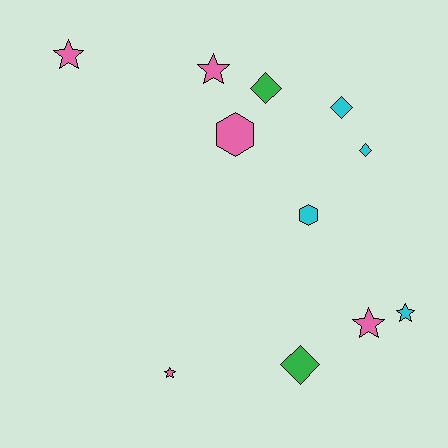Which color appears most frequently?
Pink, with 5 objects.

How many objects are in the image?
There are 11 objects.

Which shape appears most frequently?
Star, with 5 objects.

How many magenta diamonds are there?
There are no magenta diamonds.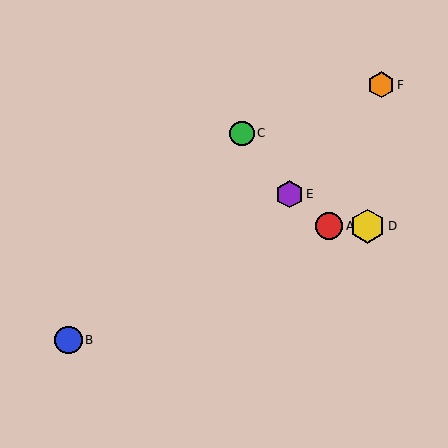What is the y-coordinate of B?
Object B is at y≈340.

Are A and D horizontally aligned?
Yes, both are at y≈226.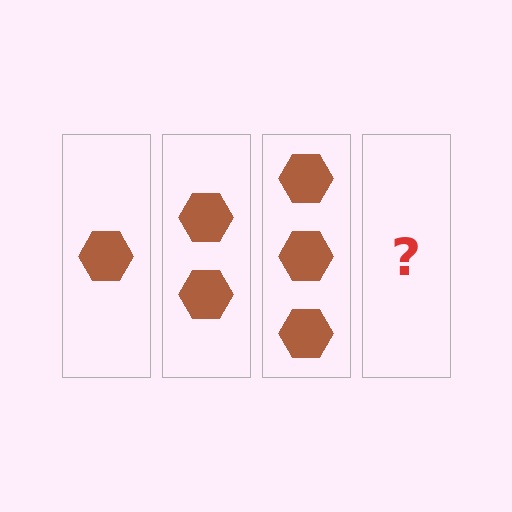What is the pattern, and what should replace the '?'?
The pattern is that each step adds one more hexagon. The '?' should be 4 hexagons.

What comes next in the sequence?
The next element should be 4 hexagons.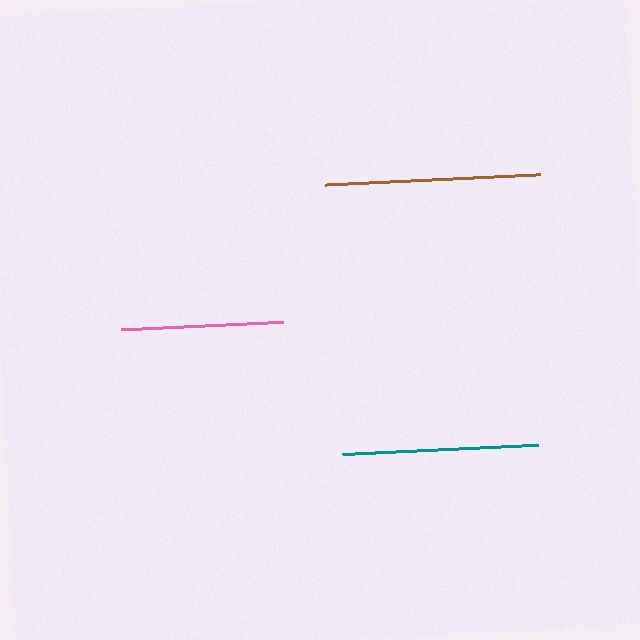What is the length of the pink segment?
The pink segment is approximately 163 pixels long.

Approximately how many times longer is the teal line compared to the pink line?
The teal line is approximately 1.2 times the length of the pink line.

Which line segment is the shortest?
The pink line is the shortest at approximately 163 pixels.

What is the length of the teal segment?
The teal segment is approximately 195 pixels long.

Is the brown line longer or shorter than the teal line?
The brown line is longer than the teal line.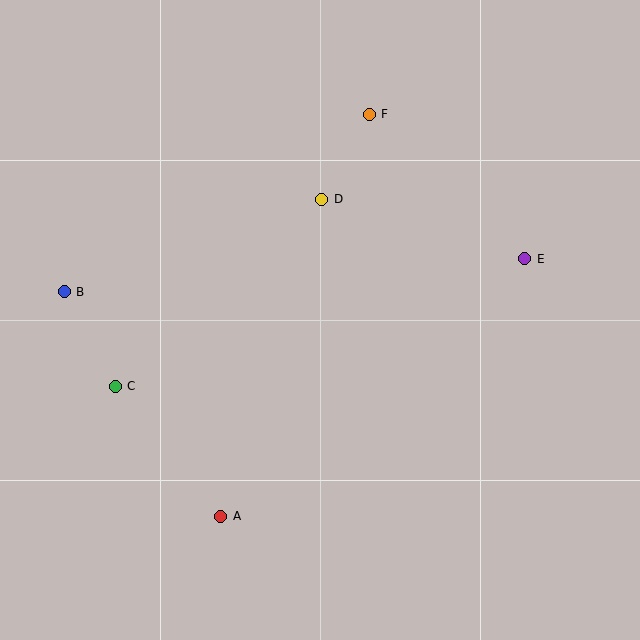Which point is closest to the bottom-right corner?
Point E is closest to the bottom-right corner.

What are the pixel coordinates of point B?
Point B is at (64, 292).